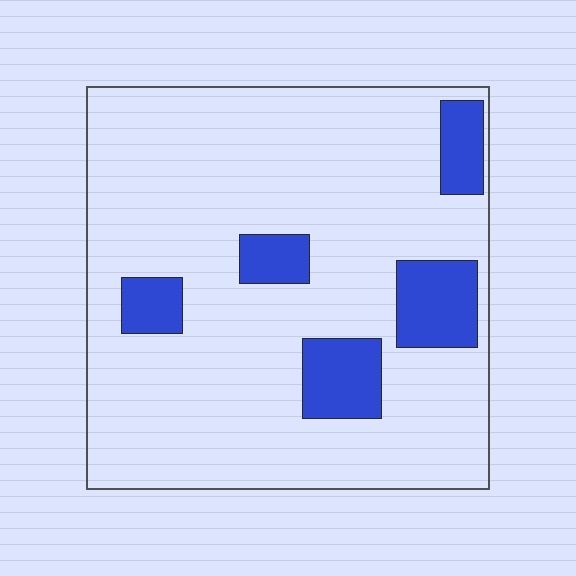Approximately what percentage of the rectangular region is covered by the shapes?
Approximately 15%.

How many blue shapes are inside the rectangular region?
5.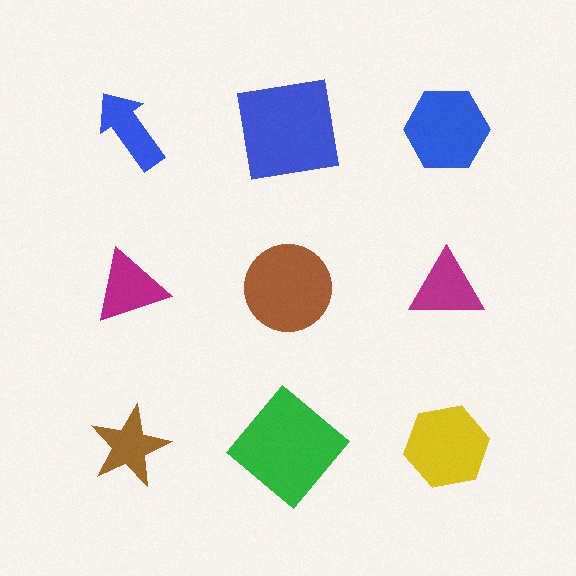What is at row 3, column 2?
A green diamond.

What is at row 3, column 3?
A yellow hexagon.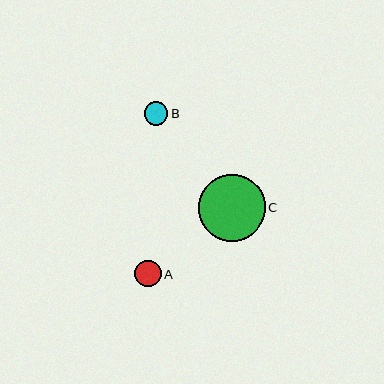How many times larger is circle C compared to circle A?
Circle C is approximately 2.5 times the size of circle A.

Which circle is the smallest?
Circle B is the smallest with a size of approximately 24 pixels.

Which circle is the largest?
Circle C is the largest with a size of approximately 67 pixels.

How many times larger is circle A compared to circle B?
Circle A is approximately 1.1 times the size of circle B.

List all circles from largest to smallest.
From largest to smallest: C, A, B.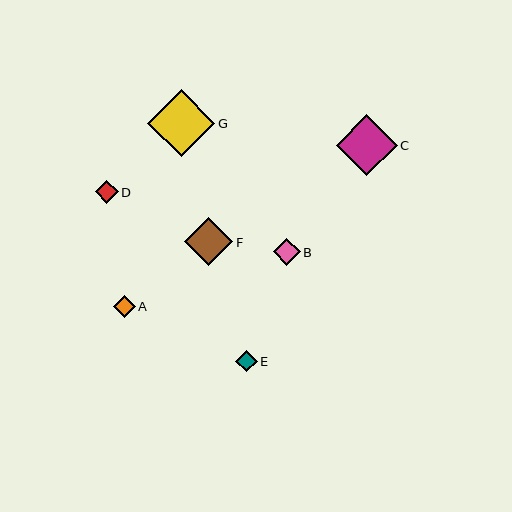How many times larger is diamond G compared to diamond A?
Diamond G is approximately 3.1 times the size of diamond A.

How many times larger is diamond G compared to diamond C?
Diamond G is approximately 1.1 times the size of diamond C.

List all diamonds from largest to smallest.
From largest to smallest: G, C, F, B, D, A, E.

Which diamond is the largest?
Diamond G is the largest with a size of approximately 67 pixels.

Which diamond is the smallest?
Diamond E is the smallest with a size of approximately 22 pixels.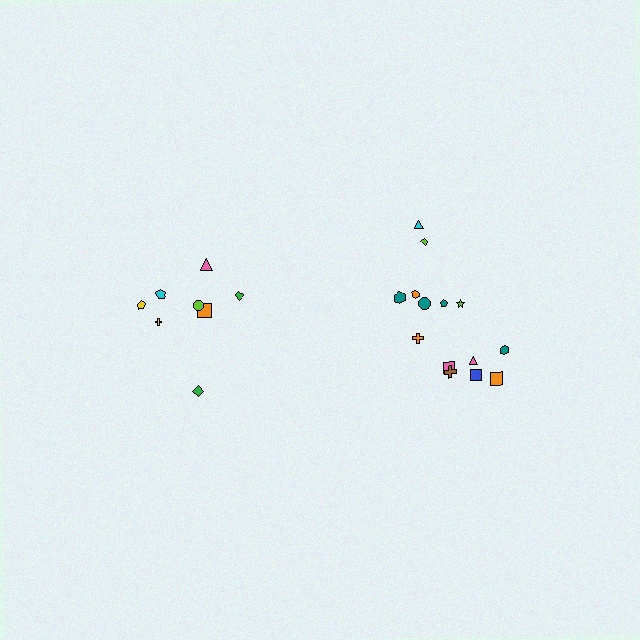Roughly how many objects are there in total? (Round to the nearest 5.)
Roughly 25 objects in total.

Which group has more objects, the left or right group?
The right group.